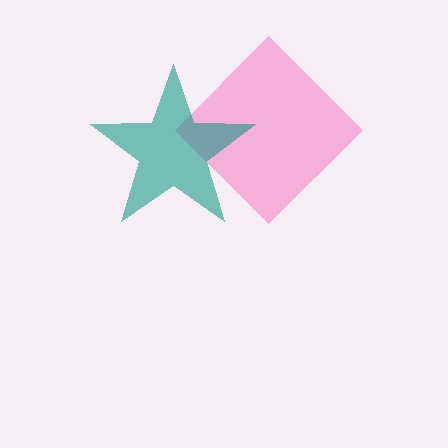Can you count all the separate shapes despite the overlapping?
Yes, there are 2 separate shapes.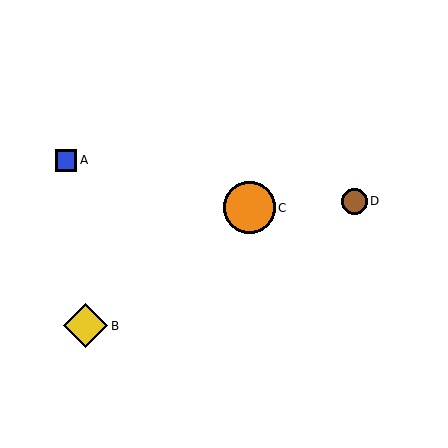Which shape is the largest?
The orange circle (labeled C) is the largest.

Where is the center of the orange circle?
The center of the orange circle is at (249, 208).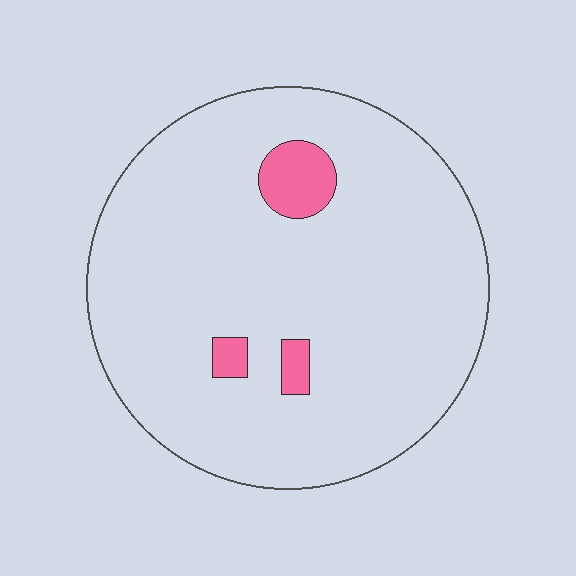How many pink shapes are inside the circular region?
3.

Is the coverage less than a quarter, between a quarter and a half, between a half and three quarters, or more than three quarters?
Less than a quarter.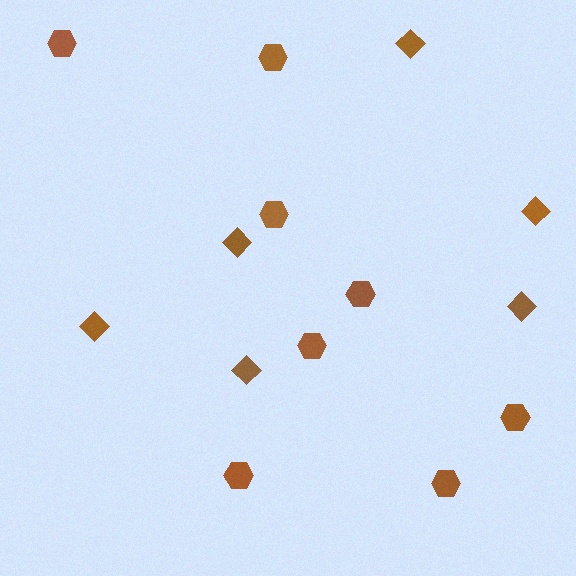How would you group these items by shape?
There are 2 groups: one group of hexagons (8) and one group of diamonds (6).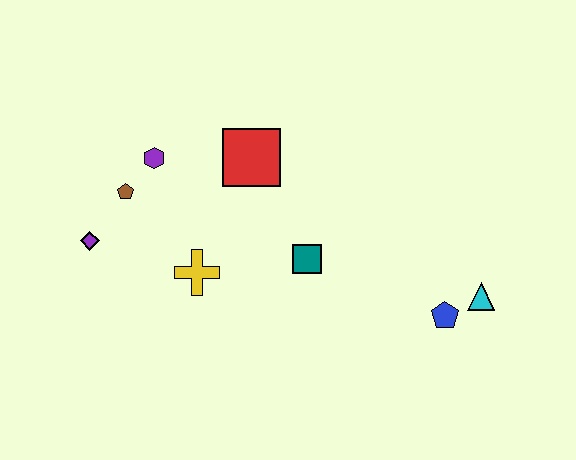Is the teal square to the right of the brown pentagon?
Yes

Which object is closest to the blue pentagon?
The cyan triangle is closest to the blue pentagon.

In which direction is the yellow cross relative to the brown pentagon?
The yellow cross is below the brown pentagon.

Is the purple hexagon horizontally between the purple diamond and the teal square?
Yes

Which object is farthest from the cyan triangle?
The purple diamond is farthest from the cyan triangle.